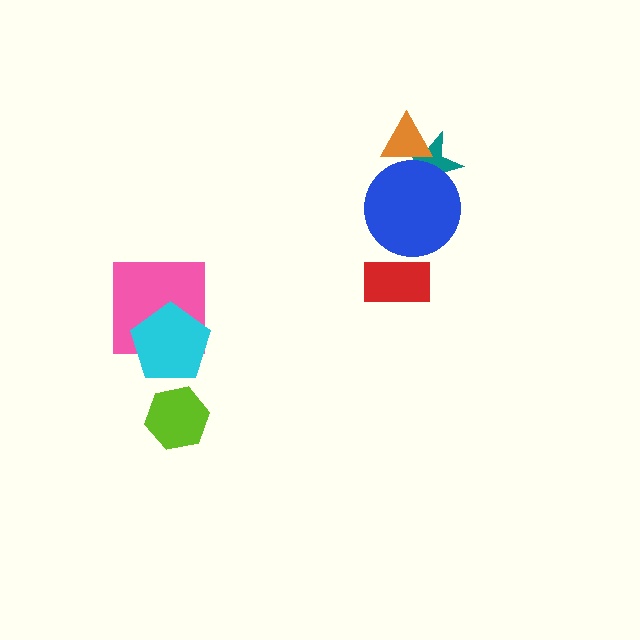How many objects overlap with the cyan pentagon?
1 object overlaps with the cyan pentagon.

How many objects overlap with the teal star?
2 objects overlap with the teal star.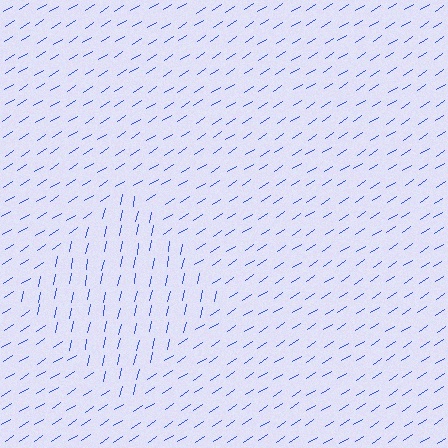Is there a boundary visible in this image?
Yes, there is a texture boundary formed by a change in line orientation.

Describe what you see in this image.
The image is filled with small blue line segments. A diamond region in the image has lines oriented differently from the surrounding lines, creating a visible texture boundary.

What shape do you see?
I see a diamond.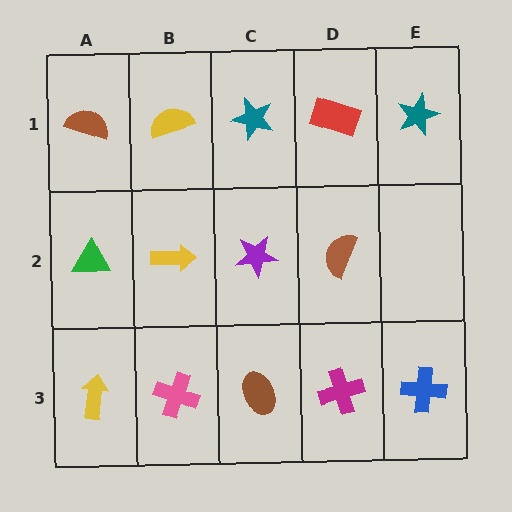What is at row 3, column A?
A yellow arrow.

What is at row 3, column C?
A brown ellipse.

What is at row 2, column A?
A green triangle.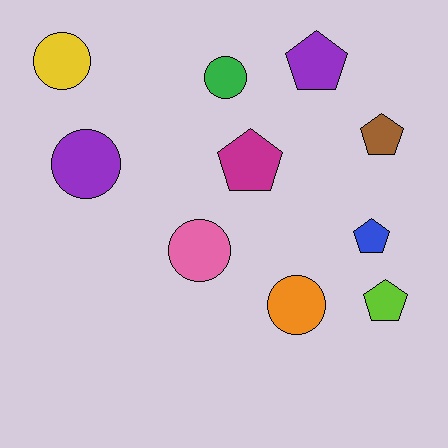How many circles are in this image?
There are 5 circles.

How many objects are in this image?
There are 10 objects.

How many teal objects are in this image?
There are no teal objects.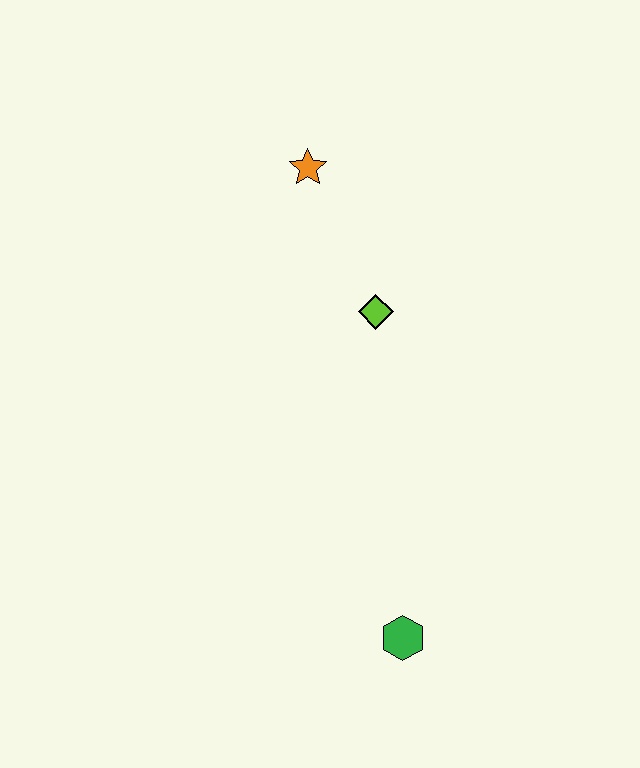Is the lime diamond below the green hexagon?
No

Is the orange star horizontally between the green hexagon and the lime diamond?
No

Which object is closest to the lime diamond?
The orange star is closest to the lime diamond.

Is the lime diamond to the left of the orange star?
No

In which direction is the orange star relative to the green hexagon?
The orange star is above the green hexagon.